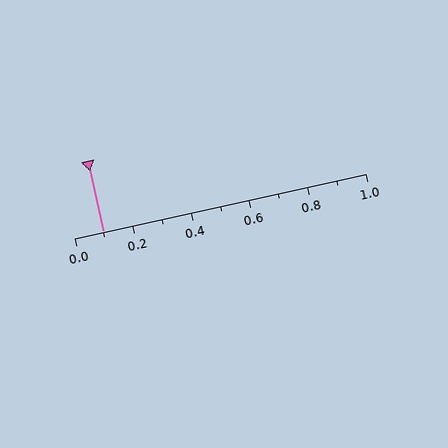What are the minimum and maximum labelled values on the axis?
The axis runs from 0.0 to 1.0.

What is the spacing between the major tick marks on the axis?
The major ticks are spaced 0.2 apart.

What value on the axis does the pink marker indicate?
The marker indicates approximately 0.1.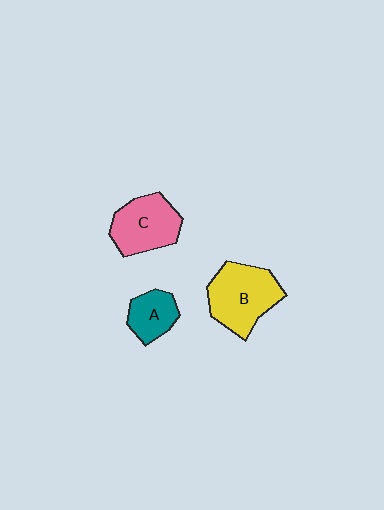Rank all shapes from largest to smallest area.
From largest to smallest: B (yellow), C (pink), A (teal).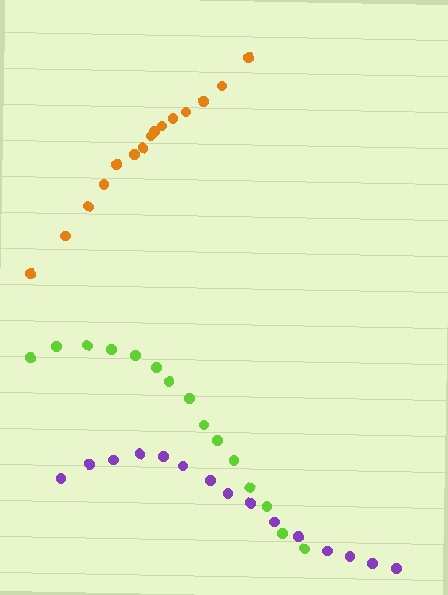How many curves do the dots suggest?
There are 3 distinct paths.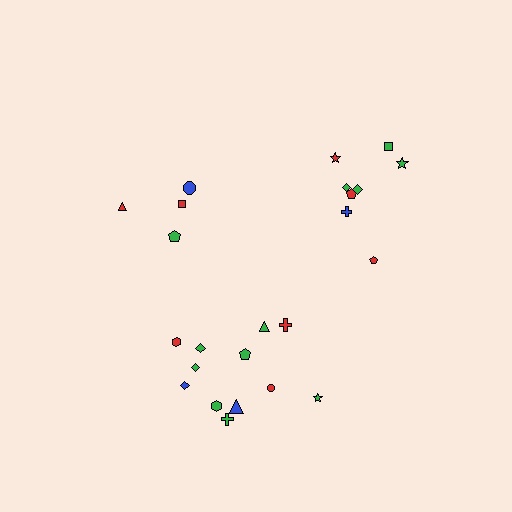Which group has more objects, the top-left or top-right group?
The top-right group.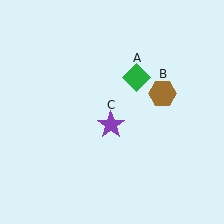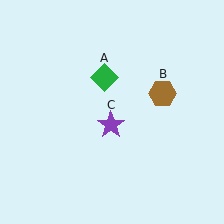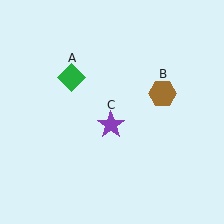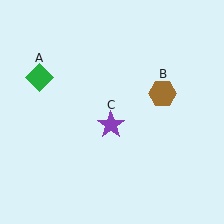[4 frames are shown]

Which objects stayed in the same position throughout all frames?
Brown hexagon (object B) and purple star (object C) remained stationary.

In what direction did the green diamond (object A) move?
The green diamond (object A) moved left.